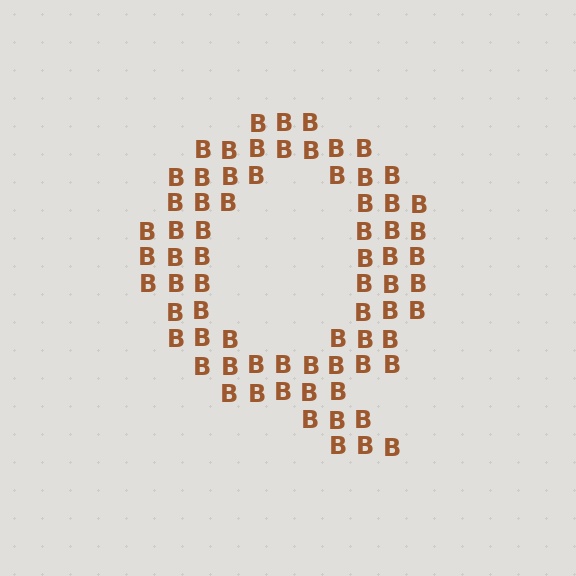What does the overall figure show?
The overall figure shows the letter Q.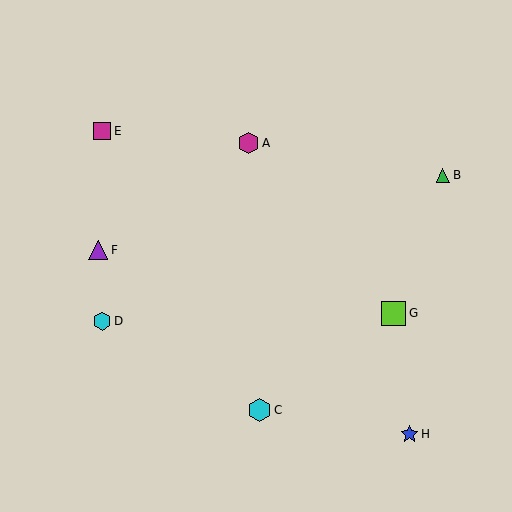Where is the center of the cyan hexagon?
The center of the cyan hexagon is at (260, 410).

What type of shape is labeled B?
Shape B is a green triangle.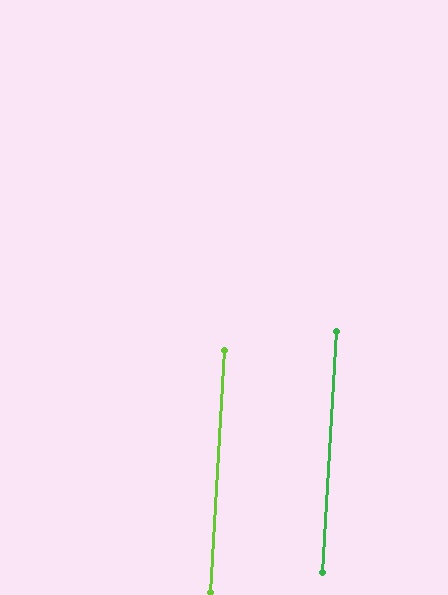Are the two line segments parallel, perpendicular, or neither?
Parallel — their directions differ by only 0.1°.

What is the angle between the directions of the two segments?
Approximately 0 degrees.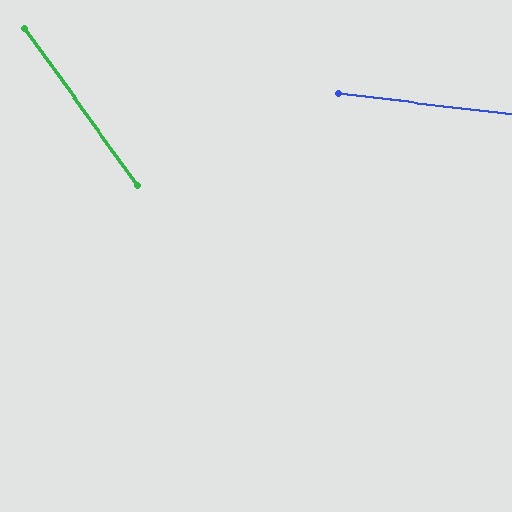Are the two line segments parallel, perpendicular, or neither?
Neither parallel nor perpendicular — they differ by about 48°.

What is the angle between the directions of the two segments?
Approximately 48 degrees.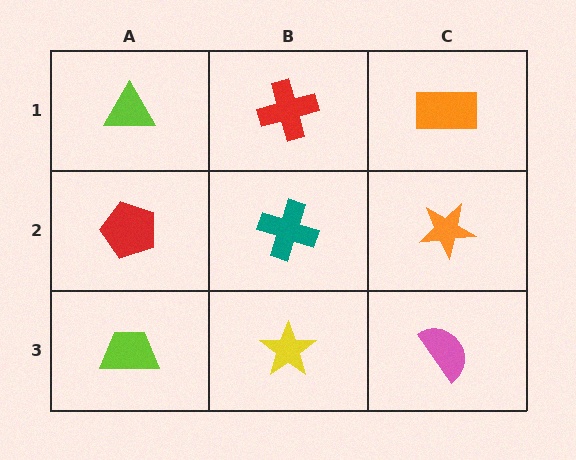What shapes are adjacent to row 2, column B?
A red cross (row 1, column B), a yellow star (row 3, column B), a red pentagon (row 2, column A), an orange star (row 2, column C).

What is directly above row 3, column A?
A red pentagon.